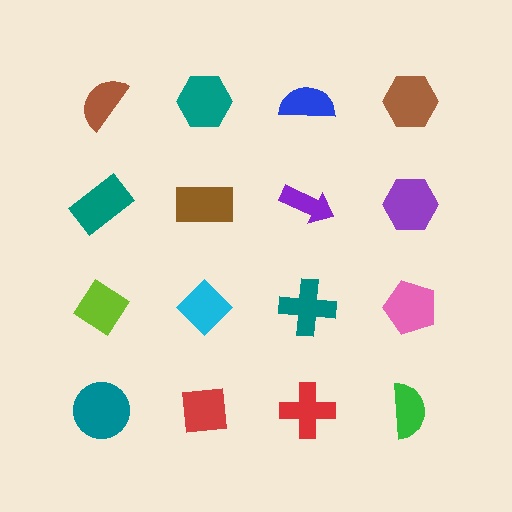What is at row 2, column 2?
A brown rectangle.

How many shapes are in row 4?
4 shapes.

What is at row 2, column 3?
A purple arrow.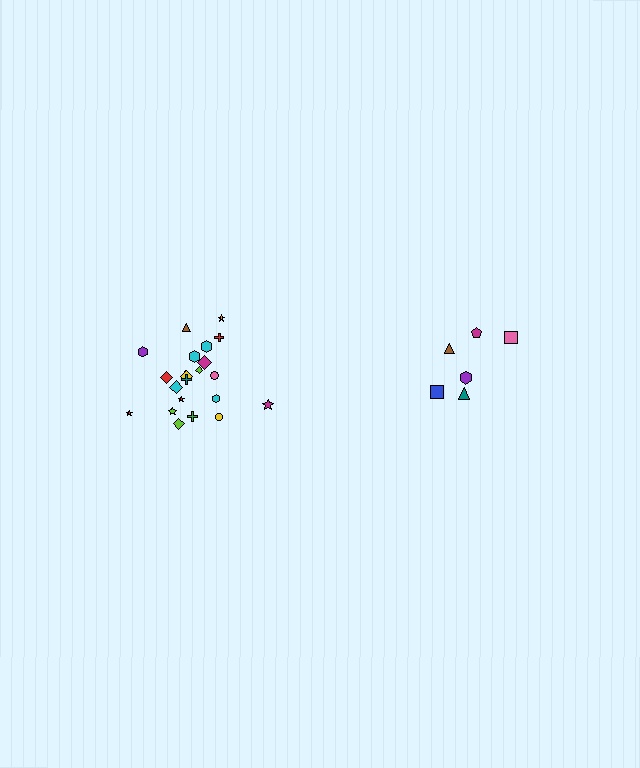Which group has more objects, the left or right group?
The left group.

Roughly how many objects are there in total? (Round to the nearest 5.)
Roughly 30 objects in total.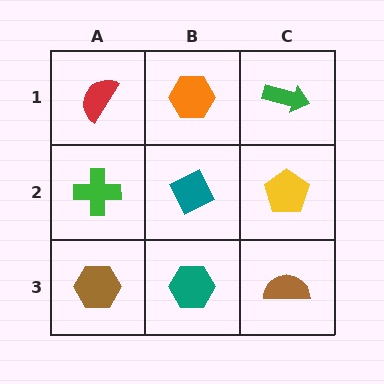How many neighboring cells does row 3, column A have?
2.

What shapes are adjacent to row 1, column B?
A teal diamond (row 2, column B), a red semicircle (row 1, column A), a green arrow (row 1, column C).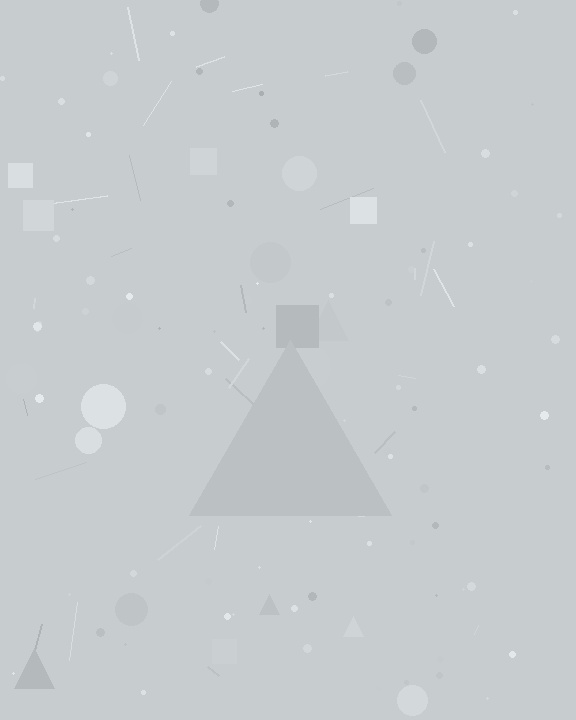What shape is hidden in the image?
A triangle is hidden in the image.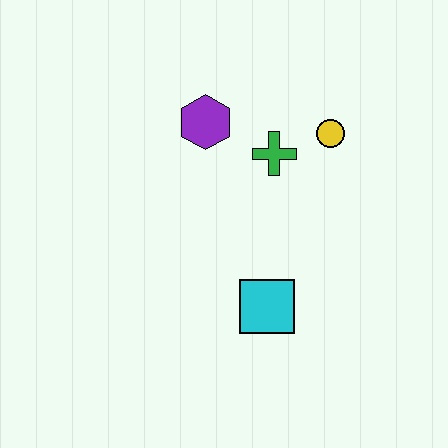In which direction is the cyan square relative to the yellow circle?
The cyan square is below the yellow circle.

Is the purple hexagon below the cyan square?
No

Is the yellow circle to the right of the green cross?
Yes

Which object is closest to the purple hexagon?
The green cross is closest to the purple hexagon.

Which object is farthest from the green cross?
The cyan square is farthest from the green cross.